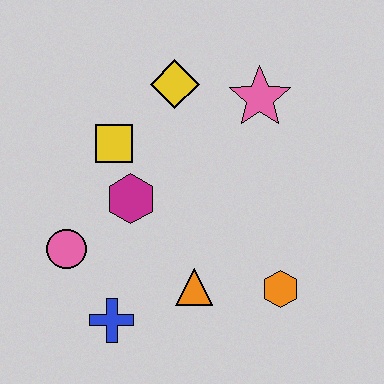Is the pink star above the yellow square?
Yes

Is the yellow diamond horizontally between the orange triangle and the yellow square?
Yes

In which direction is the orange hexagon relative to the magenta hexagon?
The orange hexagon is to the right of the magenta hexagon.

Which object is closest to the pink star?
The yellow diamond is closest to the pink star.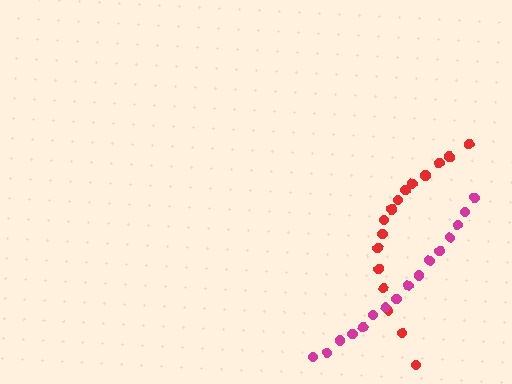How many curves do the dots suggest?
There are 2 distinct paths.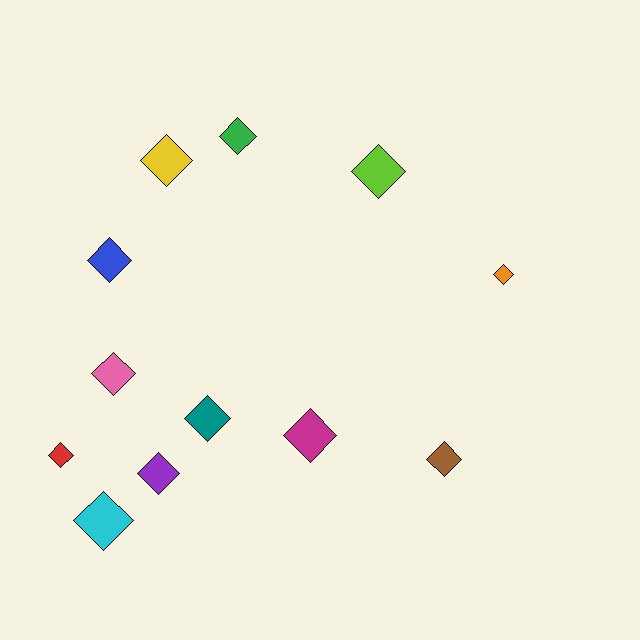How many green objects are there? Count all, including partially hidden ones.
There is 1 green object.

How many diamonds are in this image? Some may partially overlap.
There are 12 diamonds.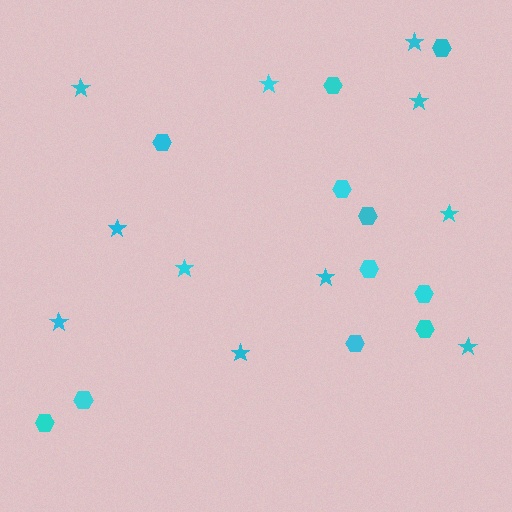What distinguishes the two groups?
There are 2 groups: one group of hexagons (11) and one group of stars (11).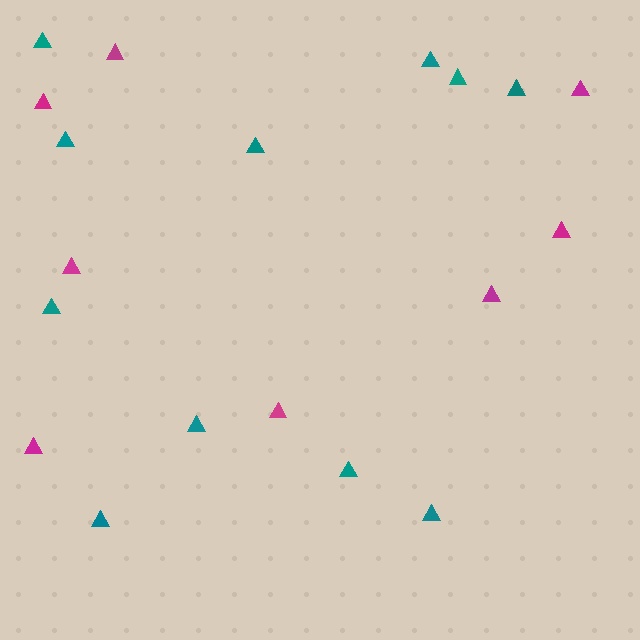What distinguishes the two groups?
There are 2 groups: one group of magenta triangles (8) and one group of teal triangles (11).